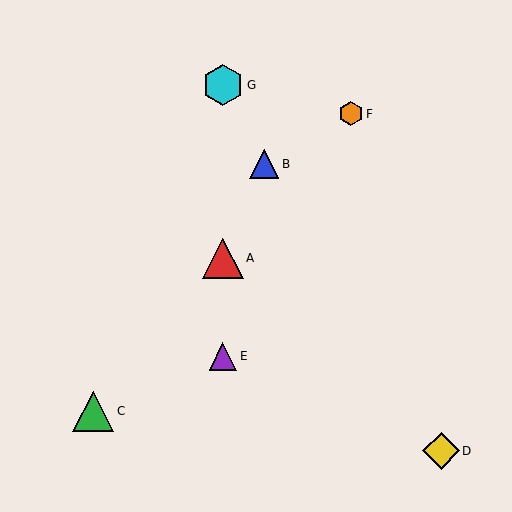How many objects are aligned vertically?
3 objects (A, E, G) are aligned vertically.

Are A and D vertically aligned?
No, A is at x≈223 and D is at x≈441.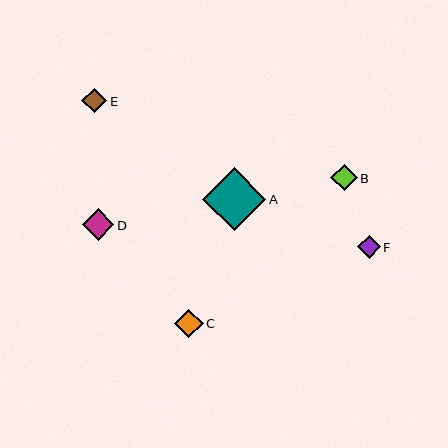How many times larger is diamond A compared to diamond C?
Diamond A is approximately 2.2 times the size of diamond C.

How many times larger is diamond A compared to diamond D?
Diamond A is approximately 2.0 times the size of diamond D.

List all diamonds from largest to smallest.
From largest to smallest: A, D, C, B, E, F.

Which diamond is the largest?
Diamond A is the largest with a size of approximately 63 pixels.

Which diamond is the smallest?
Diamond F is the smallest with a size of approximately 23 pixels.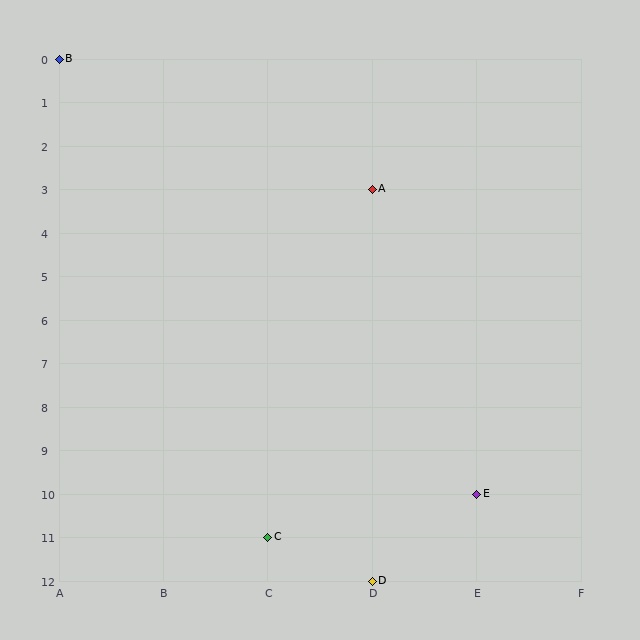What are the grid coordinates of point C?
Point C is at grid coordinates (C, 11).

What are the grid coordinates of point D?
Point D is at grid coordinates (D, 12).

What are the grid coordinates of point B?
Point B is at grid coordinates (A, 0).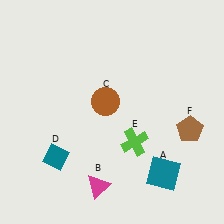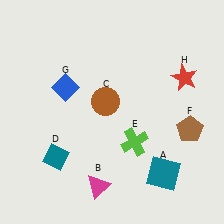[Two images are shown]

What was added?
A blue diamond (G), a red star (H) were added in Image 2.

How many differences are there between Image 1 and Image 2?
There are 2 differences between the two images.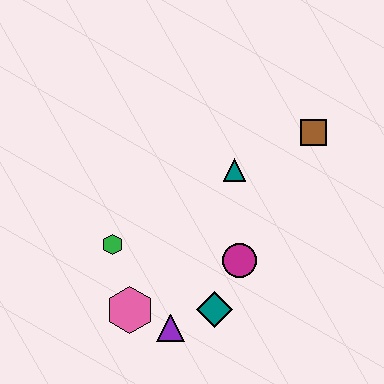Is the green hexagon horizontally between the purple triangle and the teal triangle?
No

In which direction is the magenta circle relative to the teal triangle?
The magenta circle is below the teal triangle.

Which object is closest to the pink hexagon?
The purple triangle is closest to the pink hexagon.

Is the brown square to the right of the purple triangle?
Yes